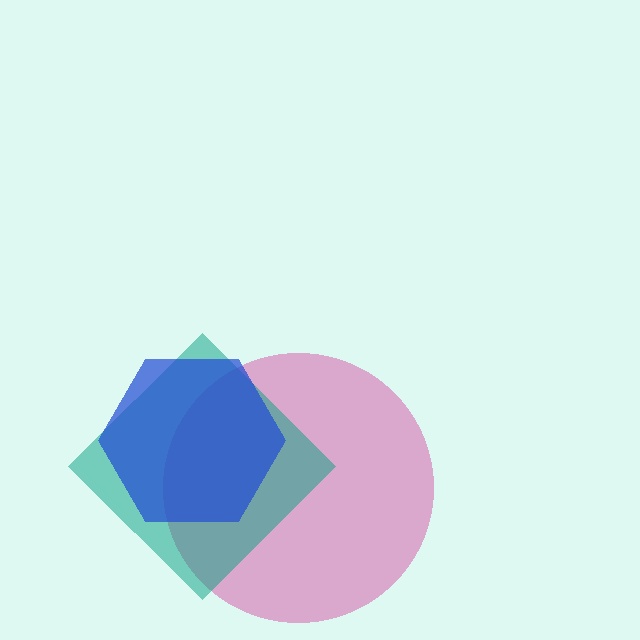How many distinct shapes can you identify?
There are 3 distinct shapes: a pink circle, a teal diamond, a blue hexagon.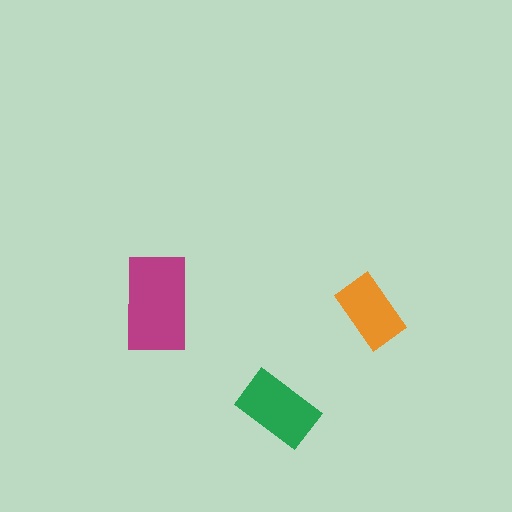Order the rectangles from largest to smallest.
the magenta one, the green one, the orange one.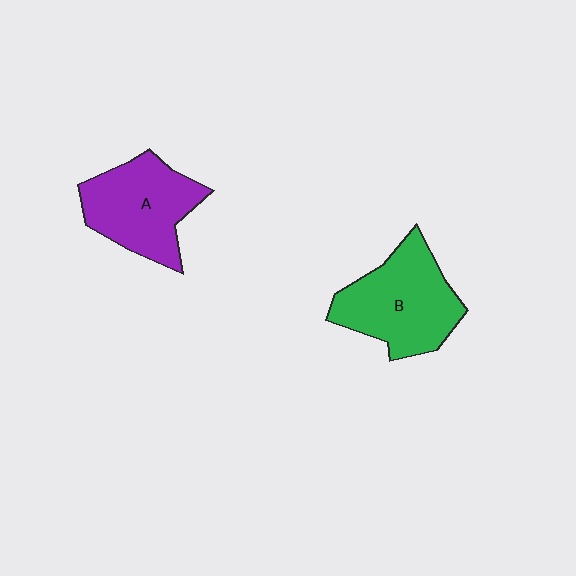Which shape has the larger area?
Shape B (green).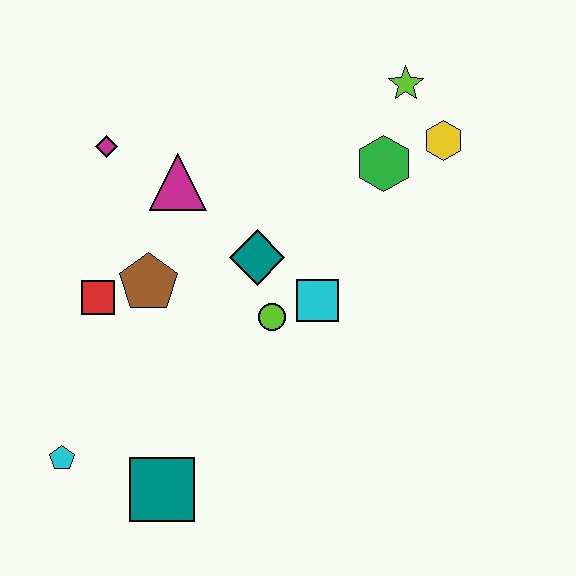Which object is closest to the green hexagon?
The yellow hexagon is closest to the green hexagon.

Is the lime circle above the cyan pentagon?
Yes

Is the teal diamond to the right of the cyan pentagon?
Yes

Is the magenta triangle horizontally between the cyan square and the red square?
Yes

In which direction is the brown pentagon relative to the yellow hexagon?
The brown pentagon is to the left of the yellow hexagon.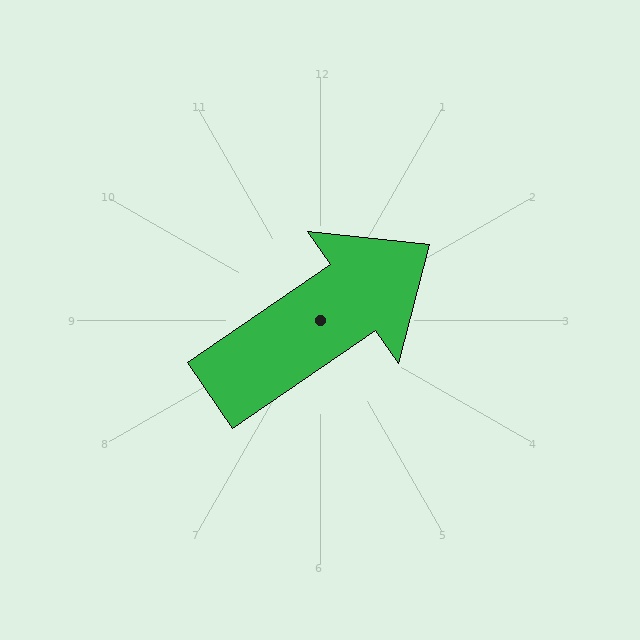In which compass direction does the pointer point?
Northeast.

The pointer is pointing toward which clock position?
Roughly 2 o'clock.